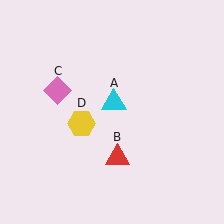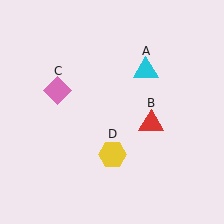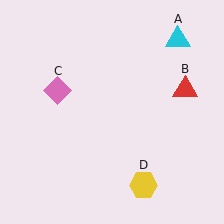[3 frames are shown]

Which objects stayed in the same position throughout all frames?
Pink diamond (object C) remained stationary.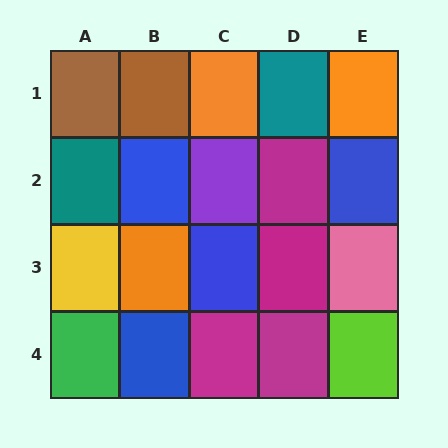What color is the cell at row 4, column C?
Magenta.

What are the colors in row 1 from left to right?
Brown, brown, orange, teal, orange.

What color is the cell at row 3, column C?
Blue.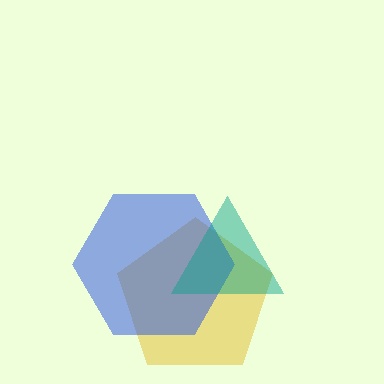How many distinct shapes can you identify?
There are 3 distinct shapes: a yellow pentagon, a blue hexagon, a teal triangle.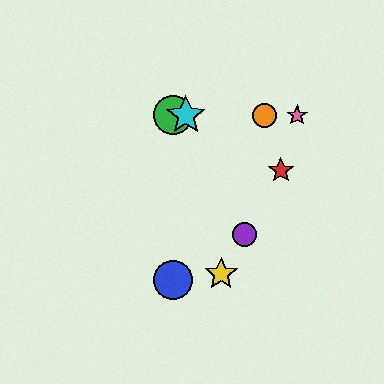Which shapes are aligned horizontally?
The green circle, the orange circle, the cyan star, the pink star are aligned horizontally.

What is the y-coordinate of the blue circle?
The blue circle is at y≈280.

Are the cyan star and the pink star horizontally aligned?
Yes, both are at y≈115.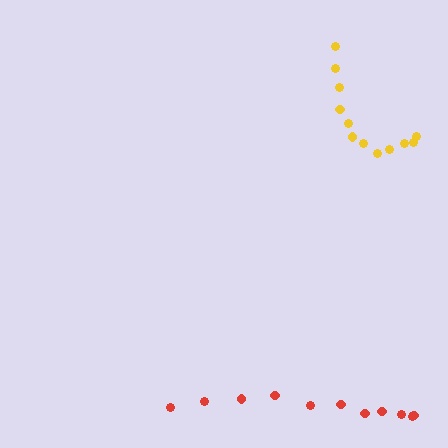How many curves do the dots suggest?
There are 2 distinct paths.